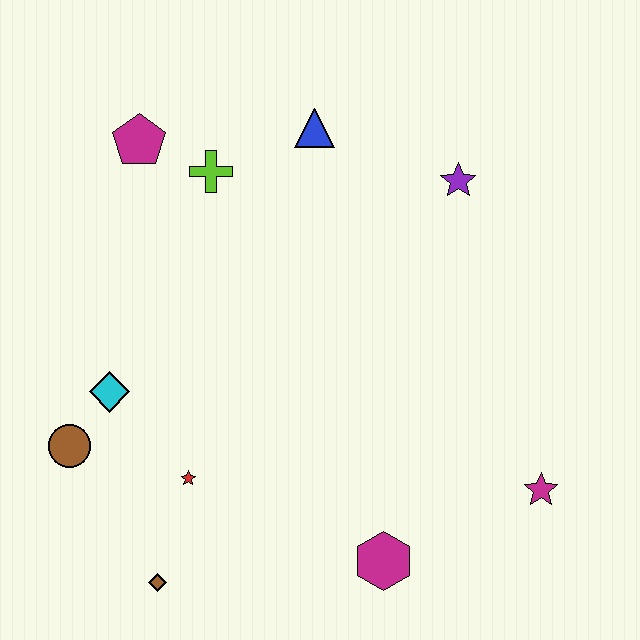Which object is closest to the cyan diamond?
The brown circle is closest to the cyan diamond.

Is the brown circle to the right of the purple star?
No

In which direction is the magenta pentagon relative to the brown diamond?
The magenta pentagon is above the brown diamond.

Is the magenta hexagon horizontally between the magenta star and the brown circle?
Yes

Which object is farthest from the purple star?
The brown diamond is farthest from the purple star.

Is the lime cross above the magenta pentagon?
No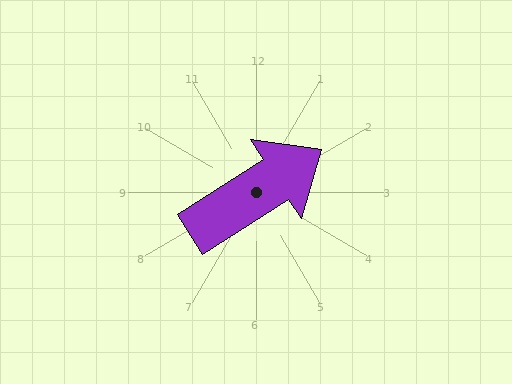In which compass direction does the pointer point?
Northeast.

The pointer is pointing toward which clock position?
Roughly 2 o'clock.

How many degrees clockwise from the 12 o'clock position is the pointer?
Approximately 57 degrees.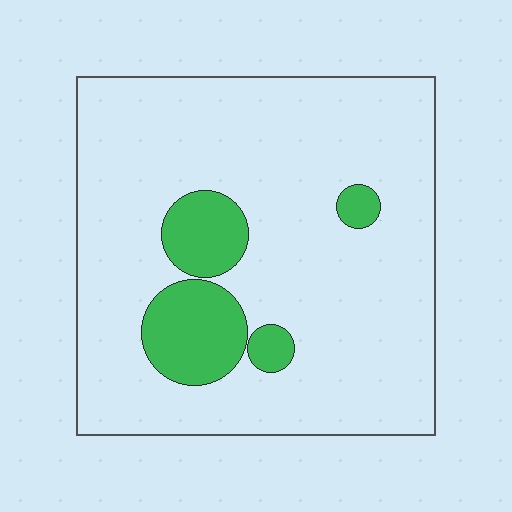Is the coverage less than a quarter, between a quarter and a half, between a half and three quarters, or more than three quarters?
Less than a quarter.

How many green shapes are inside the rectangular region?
4.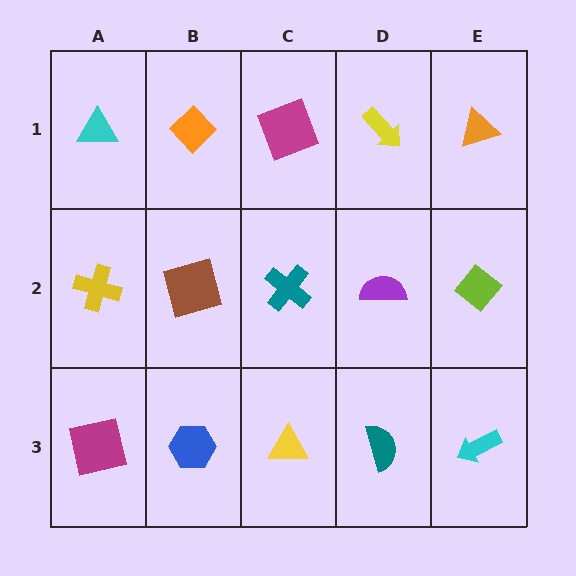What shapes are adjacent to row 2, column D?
A yellow arrow (row 1, column D), a teal semicircle (row 3, column D), a teal cross (row 2, column C), a lime diamond (row 2, column E).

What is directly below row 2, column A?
A magenta square.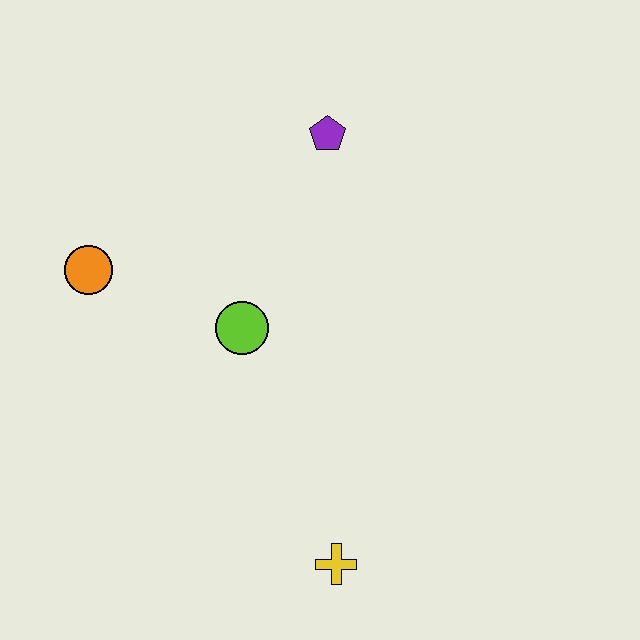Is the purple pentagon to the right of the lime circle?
Yes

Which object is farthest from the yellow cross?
The purple pentagon is farthest from the yellow cross.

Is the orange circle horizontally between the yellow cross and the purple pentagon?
No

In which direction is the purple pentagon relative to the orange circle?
The purple pentagon is to the right of the orange circle.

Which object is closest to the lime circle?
The orange circle is closest to the lime circle.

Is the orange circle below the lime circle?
No